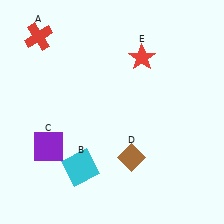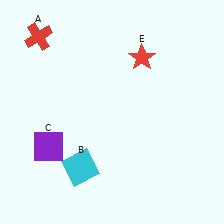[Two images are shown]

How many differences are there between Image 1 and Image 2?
There is 1 difference between the two images.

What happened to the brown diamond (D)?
The brown diamond (D) was removed in Image 2. It was in the bottom-right area of Image 1.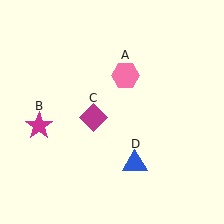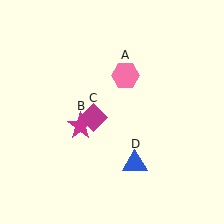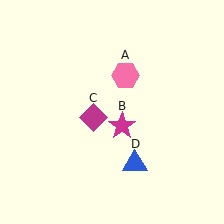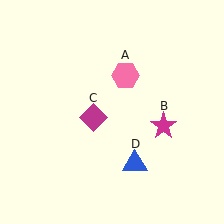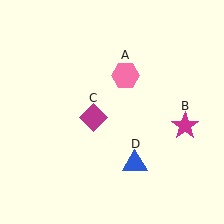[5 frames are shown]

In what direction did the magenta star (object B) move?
The magenta star (object B) moved right.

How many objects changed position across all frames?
1 object changed position: magenta star (object B).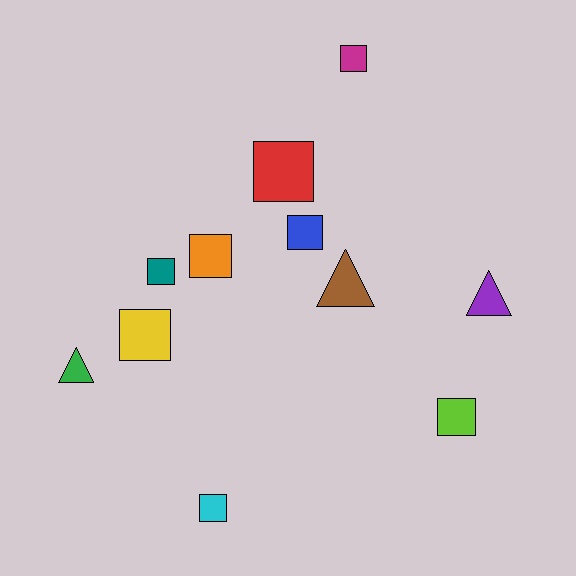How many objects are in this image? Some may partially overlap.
There are 11 objects.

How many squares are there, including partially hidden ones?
There are 8 squares.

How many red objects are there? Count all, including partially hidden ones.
There is 1 red object.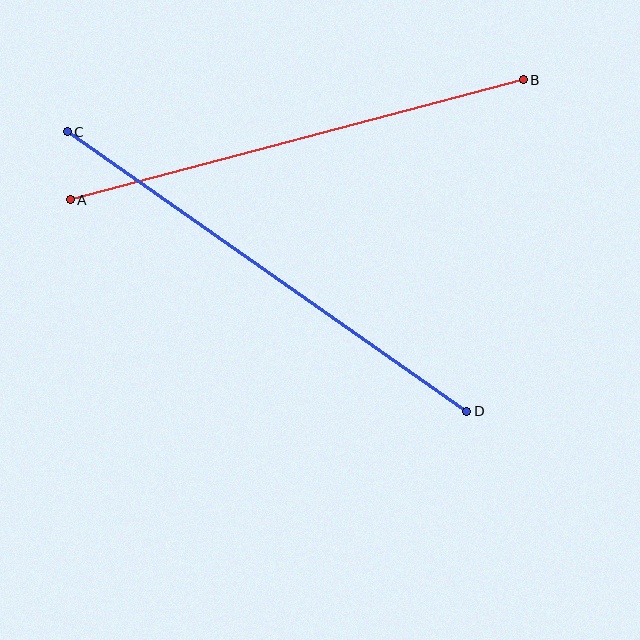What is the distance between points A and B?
The distance is approximately 469 pixels.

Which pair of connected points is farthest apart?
Points C and D are farthest apart.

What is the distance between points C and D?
The distance is approximately 487 pixels.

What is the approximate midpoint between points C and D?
The midpoint is at approximately (267, 271) pixels.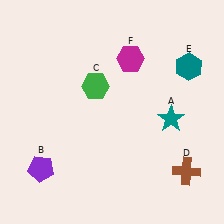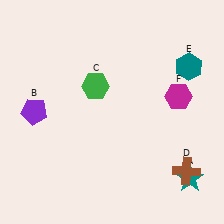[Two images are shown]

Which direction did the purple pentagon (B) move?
The purple pentagon (B) moved up.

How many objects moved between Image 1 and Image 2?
3 objects moved between the two images.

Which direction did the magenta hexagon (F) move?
The magenta hexagon (F) moved right.